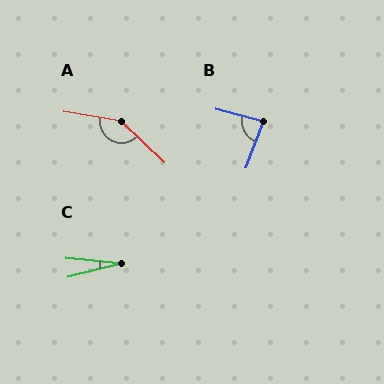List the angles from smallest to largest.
C (20°), B (83°), A (146°).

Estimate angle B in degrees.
Approximately 83 degrees.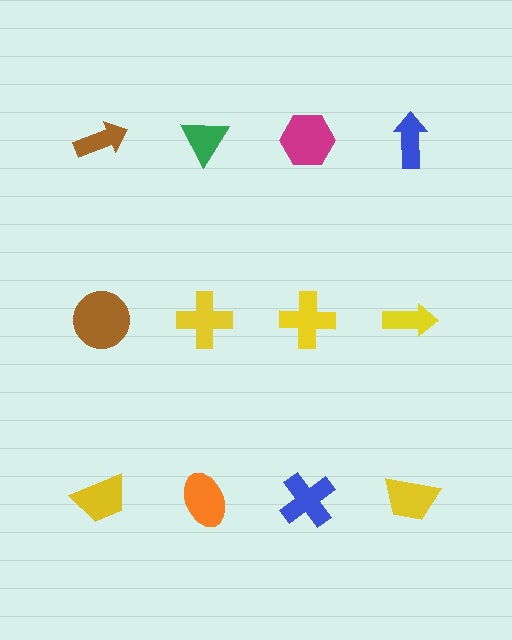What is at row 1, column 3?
A magenta hexagon.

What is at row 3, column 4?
A yellow trapezoid.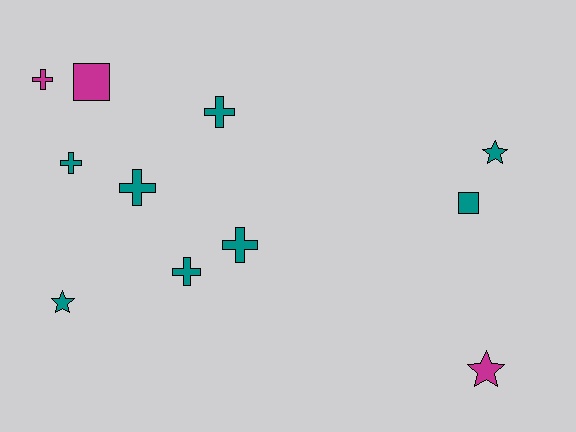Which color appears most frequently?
Teal, with 8 objects.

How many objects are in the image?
There are 11 objects.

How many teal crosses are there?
There are 5 teal crosses.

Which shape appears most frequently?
Cross, with 6 objects.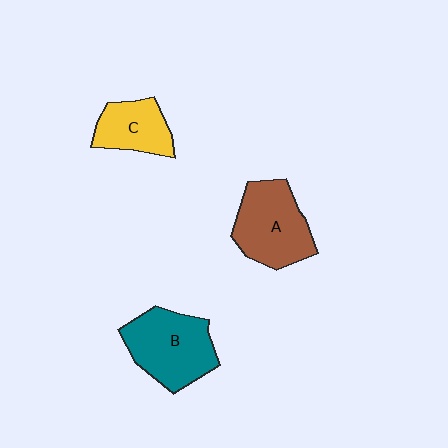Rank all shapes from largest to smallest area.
From largest to smallest: B (teal), A (brown), C (yellow).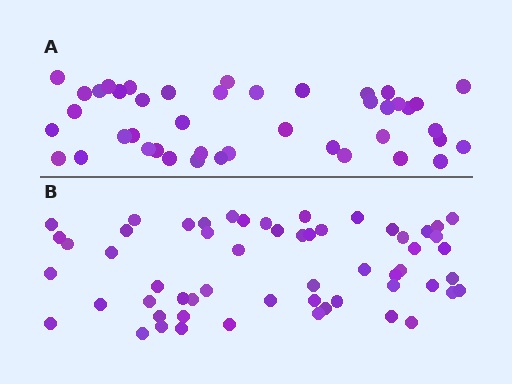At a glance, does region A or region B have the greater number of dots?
Region B (the bottom region) has more dots.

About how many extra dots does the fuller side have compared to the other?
Region B has approximately 15 more dots than region A.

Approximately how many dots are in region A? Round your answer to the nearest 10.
About 40 dots. (The exact count is 43, which rounds to 40.)